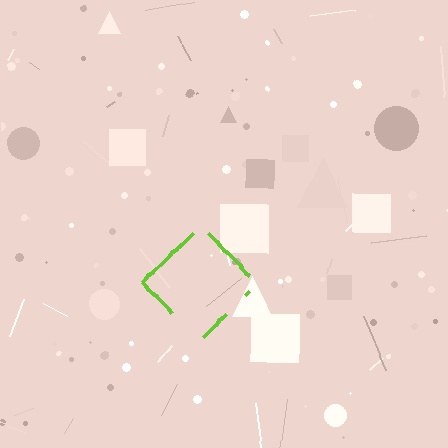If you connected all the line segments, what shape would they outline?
They would outline a diamond.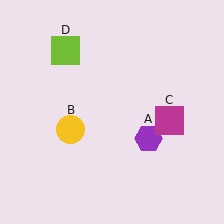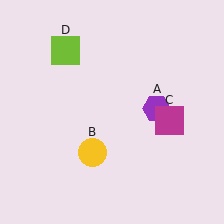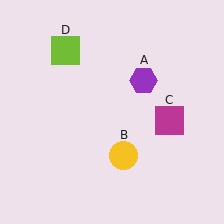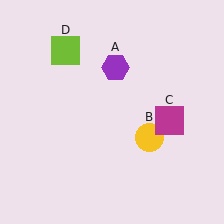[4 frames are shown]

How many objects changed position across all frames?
2 objects changed position: purple hexagon (object A), yellow circle (object B).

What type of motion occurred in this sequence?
The purple hexagon (object A), yellow circle (object B) rotated counterclockwise around the center of the scene.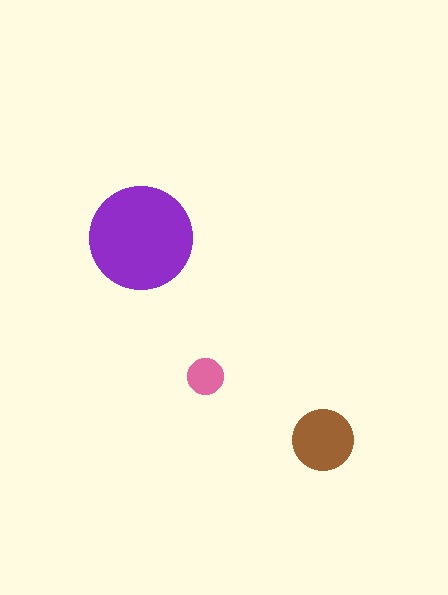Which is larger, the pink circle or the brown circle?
The brown one.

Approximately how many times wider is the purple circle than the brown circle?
About 1.5 times wider.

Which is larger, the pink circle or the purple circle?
The purple one.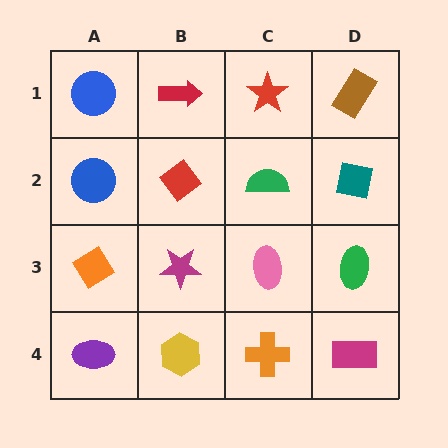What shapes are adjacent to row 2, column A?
A blue circle (row 1, column A), an orange diamond (row 3, column A), a red diamond (row 2, column B).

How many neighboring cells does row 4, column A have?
2.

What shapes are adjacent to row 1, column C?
A green semicircle (row 2, column C), a red arrow (row 1, column B), a brown rectangle (row 1, column D).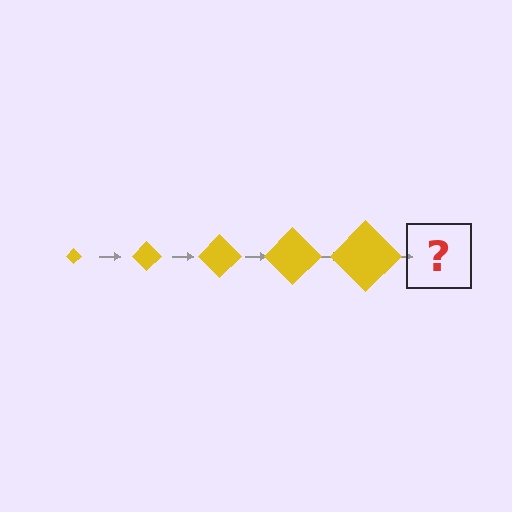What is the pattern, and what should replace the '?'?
The pattern is that the diamond gets progressively larger each step. The '?' should be a yellow diamond, larger than the previous one.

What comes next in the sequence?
The next element should be a yellow diamond, larger than the previous one.